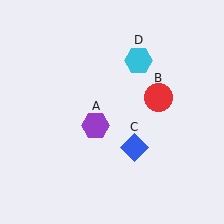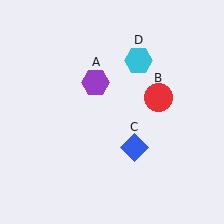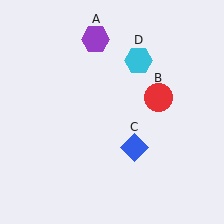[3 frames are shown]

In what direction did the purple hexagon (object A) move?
The purple hexagon (object A) moved up.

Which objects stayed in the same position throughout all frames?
Red circle (object B) and blue diamond (object C) and cyan hexagon (object D) remained stationary.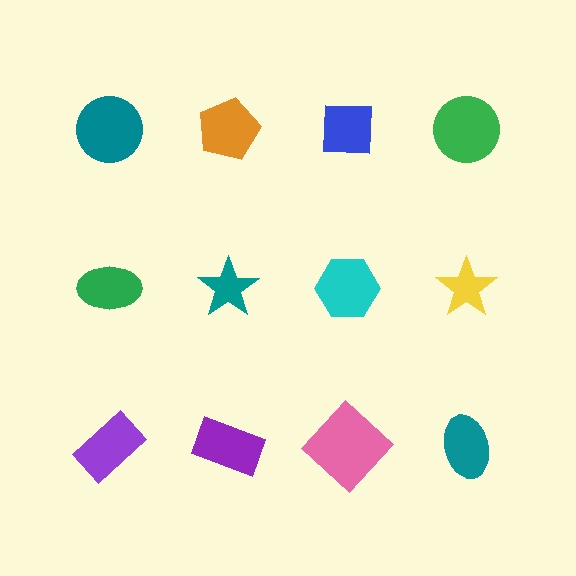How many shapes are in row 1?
4 shapes.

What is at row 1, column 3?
A blue square.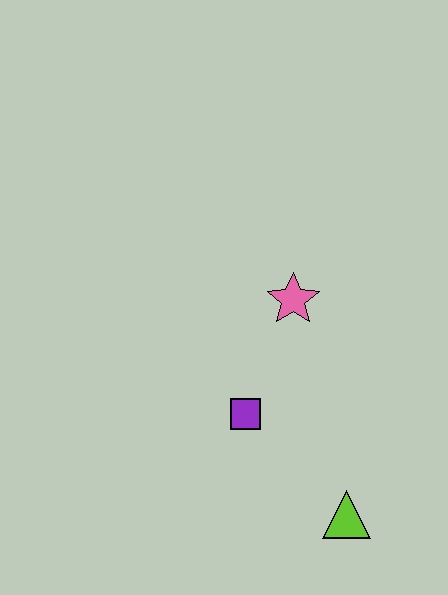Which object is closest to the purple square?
The pink star is closest to the purple square.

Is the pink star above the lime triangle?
Yes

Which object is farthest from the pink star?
The lime triangle is farthest from the pink star.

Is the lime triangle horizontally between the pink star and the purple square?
No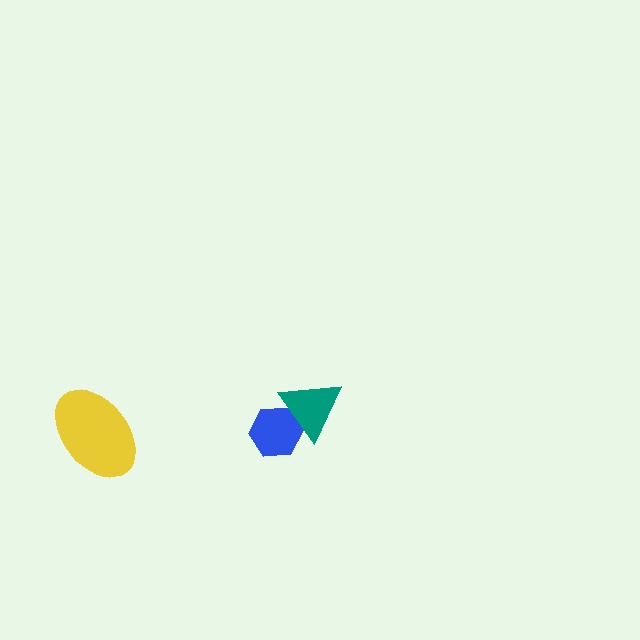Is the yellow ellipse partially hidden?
No, no other shape covers it.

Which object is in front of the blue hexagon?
The teal triangle is in front of the blue hexagon.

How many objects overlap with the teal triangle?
1 object overlaps with the teal triangle.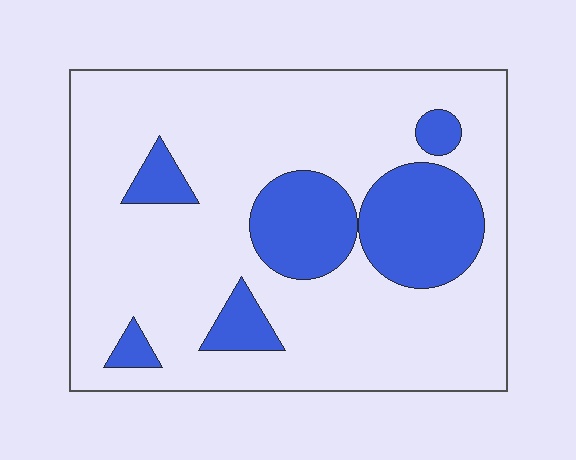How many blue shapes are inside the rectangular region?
6.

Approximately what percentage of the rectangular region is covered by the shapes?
Approximately 20%.